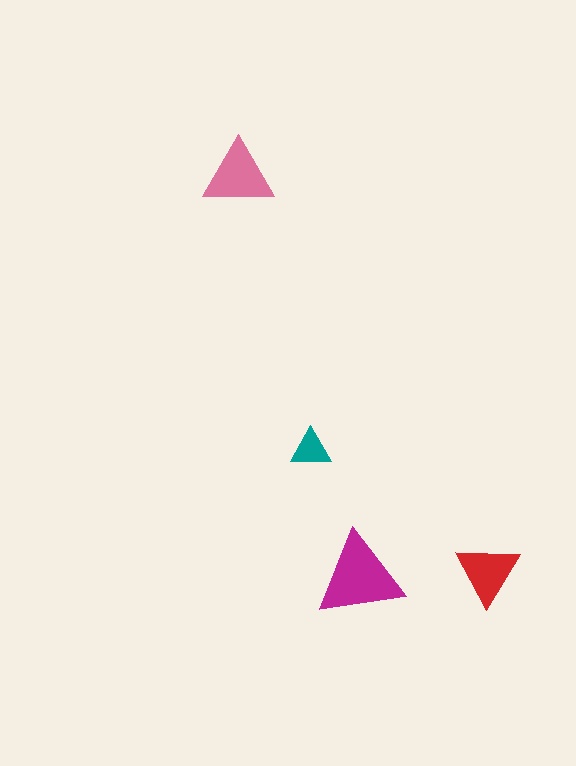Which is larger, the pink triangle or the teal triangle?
The pink one.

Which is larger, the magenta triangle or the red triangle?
The magenta one.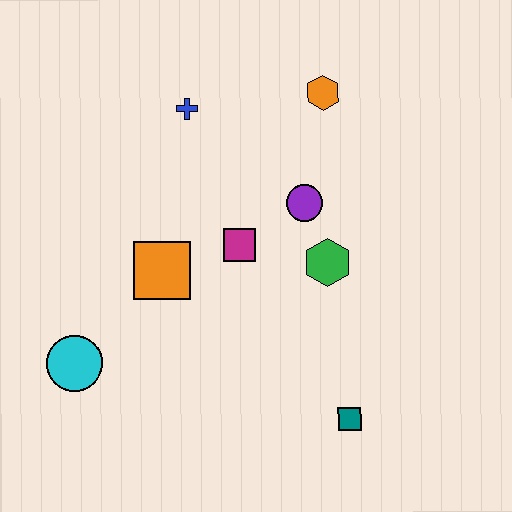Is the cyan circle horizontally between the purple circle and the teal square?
No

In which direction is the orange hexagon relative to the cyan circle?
The orange hexagon is above the cyan circle.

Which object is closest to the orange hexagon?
The purple circle is closest to the orange hexagon.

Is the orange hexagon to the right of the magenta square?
Yes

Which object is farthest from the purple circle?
The cyan circle is farthest from the purple circle.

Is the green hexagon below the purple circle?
Yes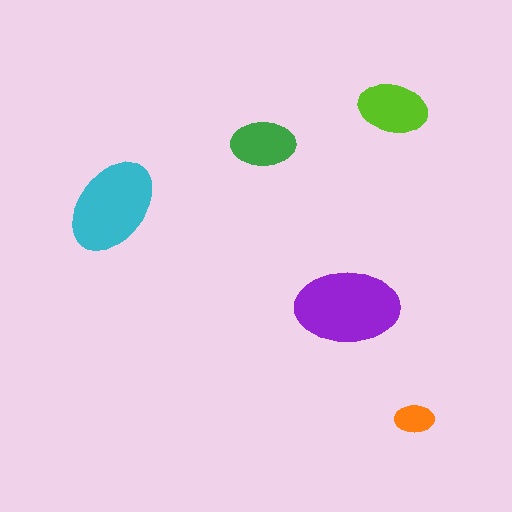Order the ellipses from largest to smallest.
the purple one, the cyan one, the lime one, the green one, the orange one.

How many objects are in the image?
There are 5 objects in the image.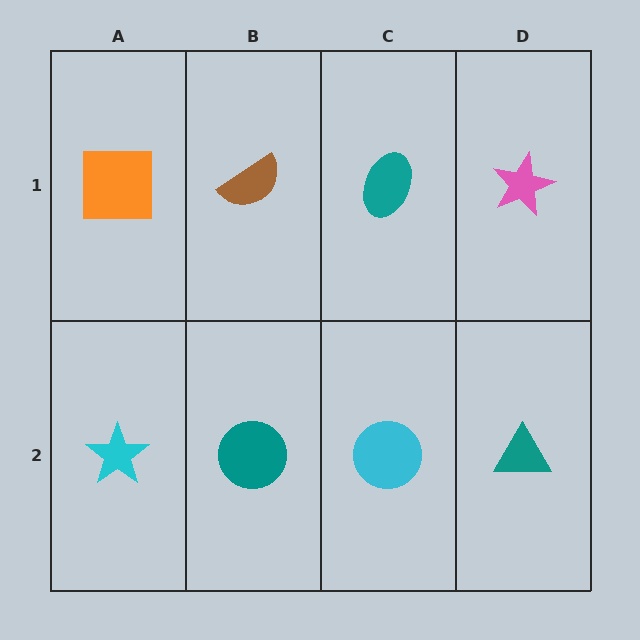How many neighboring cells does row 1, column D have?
2.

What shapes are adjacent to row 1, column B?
A teal circle (row 2, column B), an orange square (row 1, column A), a teal ellipse (row 1, column C).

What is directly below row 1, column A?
A cyan star.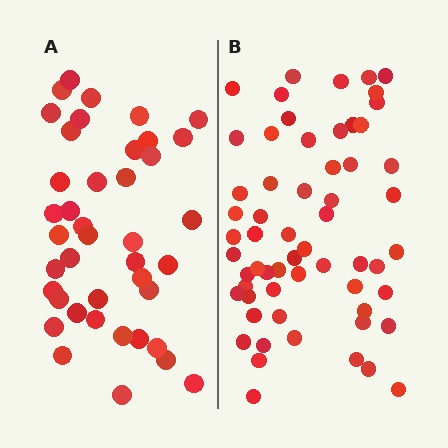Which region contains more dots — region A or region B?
Region B (the right region) has more dots.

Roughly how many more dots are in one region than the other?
Region B has approximately 20 more dots than region A.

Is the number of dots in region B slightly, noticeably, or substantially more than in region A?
Region B has substantially more. The ratio is roughly 1.5 to 1.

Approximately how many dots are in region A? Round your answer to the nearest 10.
About 40 dots. (The exact count is 41, which rounds to 40.)